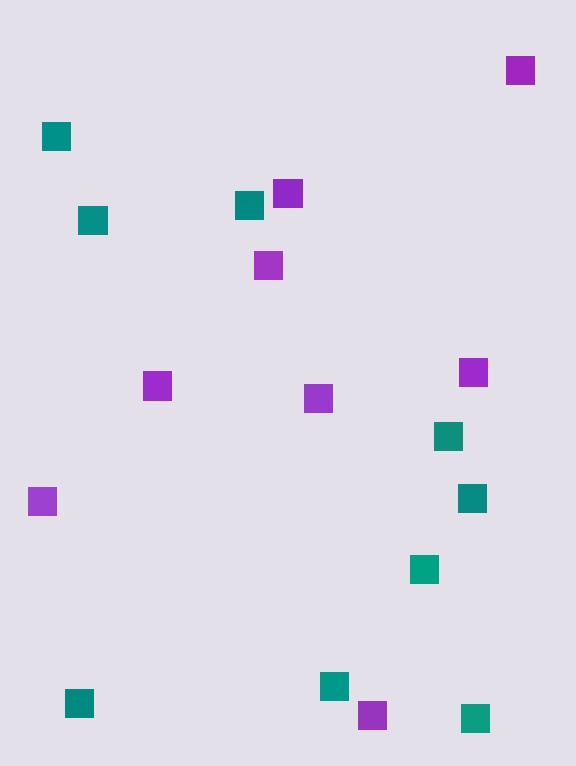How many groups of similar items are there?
There are 2 groups: one group of teal squares (9) and one group of purple squares (8).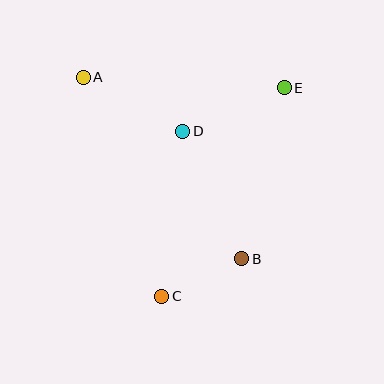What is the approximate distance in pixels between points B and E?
The distance between B and E is approximately 176 pixels.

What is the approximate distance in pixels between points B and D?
The distance between B and D is approximately 141 pixels.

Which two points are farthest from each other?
Points C and E are farthest from each other.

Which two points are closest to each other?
Points B and C are closest to each other.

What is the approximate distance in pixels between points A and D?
The distance between A and D is approximately 113 pixels.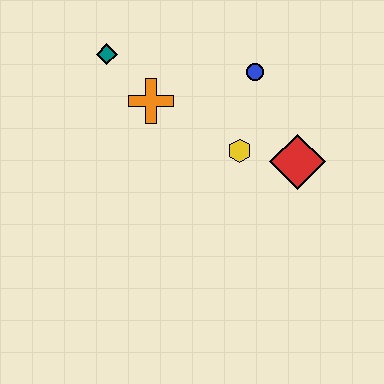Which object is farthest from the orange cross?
The red diamond is farthest from the orange cross.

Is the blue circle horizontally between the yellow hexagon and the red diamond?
Yes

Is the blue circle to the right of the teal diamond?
Yes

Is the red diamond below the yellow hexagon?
Yes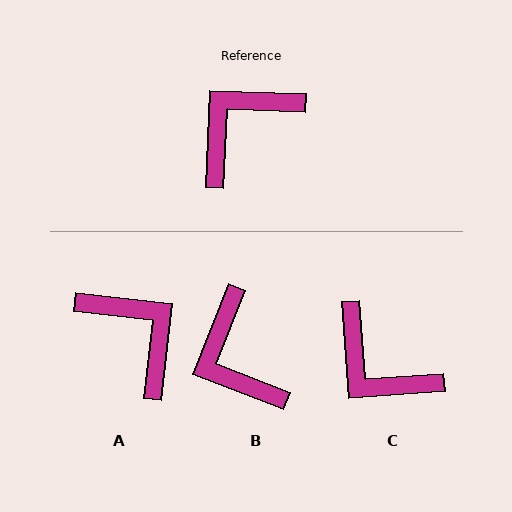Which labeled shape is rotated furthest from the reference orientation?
C, about 96 degrees away.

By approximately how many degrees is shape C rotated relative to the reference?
Approximately 96 degrees counter-clockwise.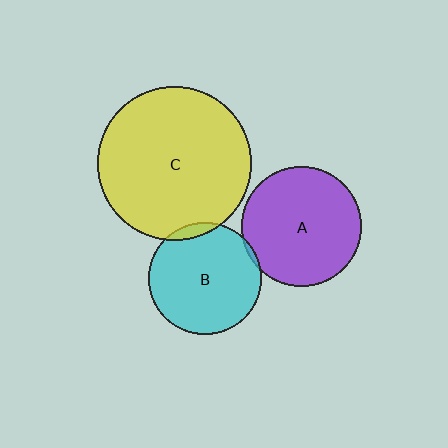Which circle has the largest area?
Circle C (yellow).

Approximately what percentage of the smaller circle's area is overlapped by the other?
Approximately 5%.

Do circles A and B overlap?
Yes.